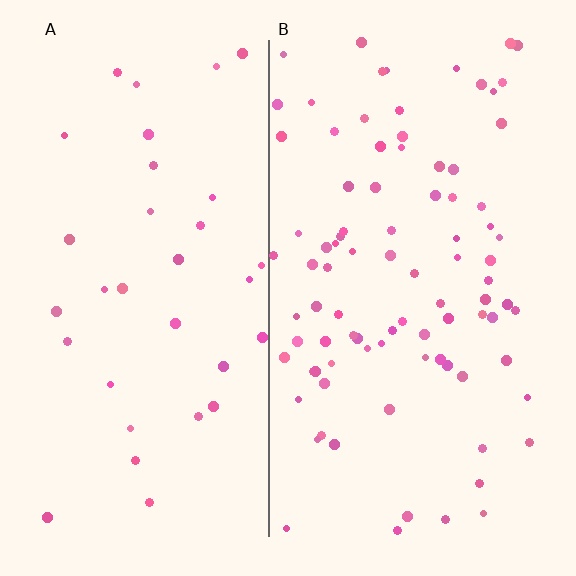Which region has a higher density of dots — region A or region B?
B (the right).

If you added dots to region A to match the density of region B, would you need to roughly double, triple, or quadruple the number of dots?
Approximately triple.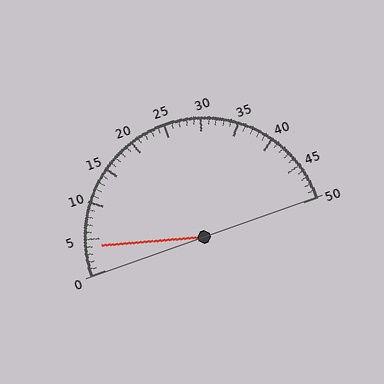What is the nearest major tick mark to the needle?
The nearest major tick mark is 5.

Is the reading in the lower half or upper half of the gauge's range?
The reading is in the lower half of the range (0 to 50).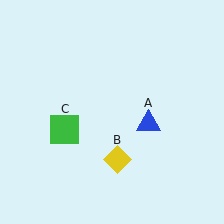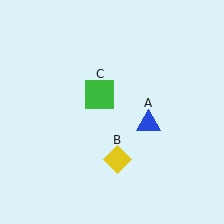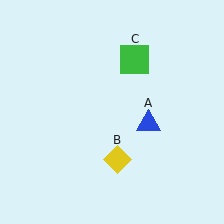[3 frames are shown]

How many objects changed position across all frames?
1 object changed position: green square (object C).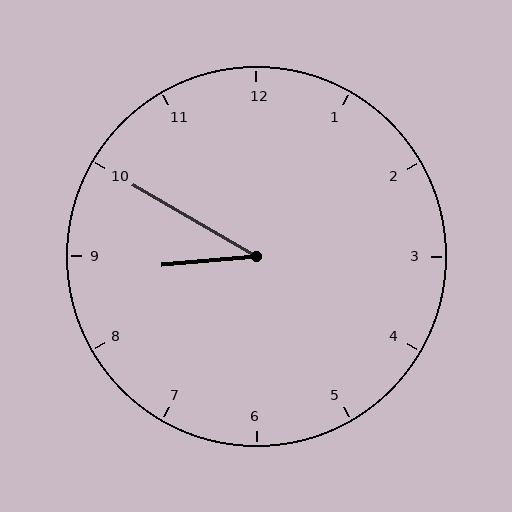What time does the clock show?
8:50.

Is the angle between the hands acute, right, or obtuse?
It is acute.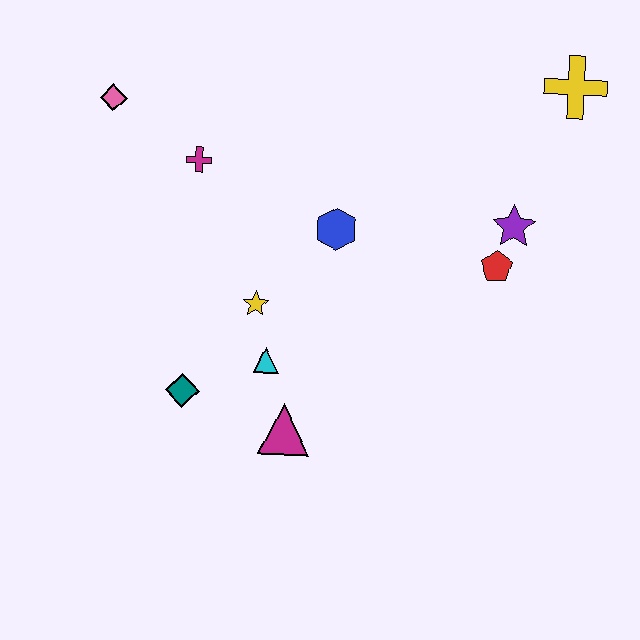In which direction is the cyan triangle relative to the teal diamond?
The cyan triangle is to the right of the teal diamond.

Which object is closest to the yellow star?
The cyan triangle is closest to the yellow star.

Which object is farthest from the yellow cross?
The teal diamond is farthest from the yellow cross.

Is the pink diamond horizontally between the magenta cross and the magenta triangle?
No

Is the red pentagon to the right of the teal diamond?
Yes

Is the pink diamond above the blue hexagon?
Yes